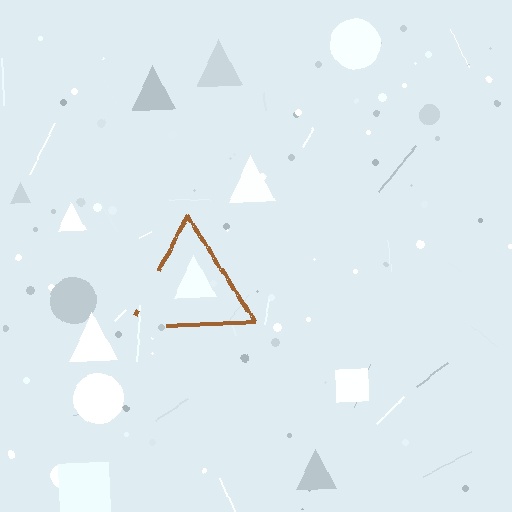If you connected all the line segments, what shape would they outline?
They would outline a triangle.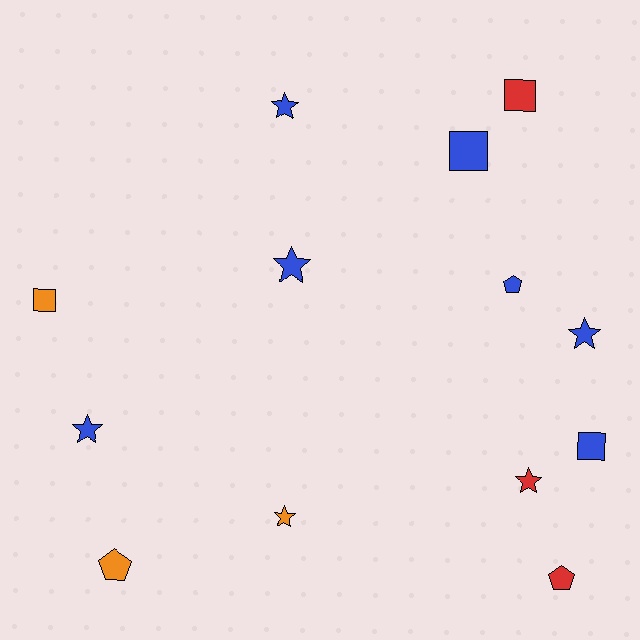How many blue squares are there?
There are 2 blue squares.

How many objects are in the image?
There are 13 objects.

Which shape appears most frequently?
Star, with 6 objects.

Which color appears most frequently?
Blue, with 7 objects.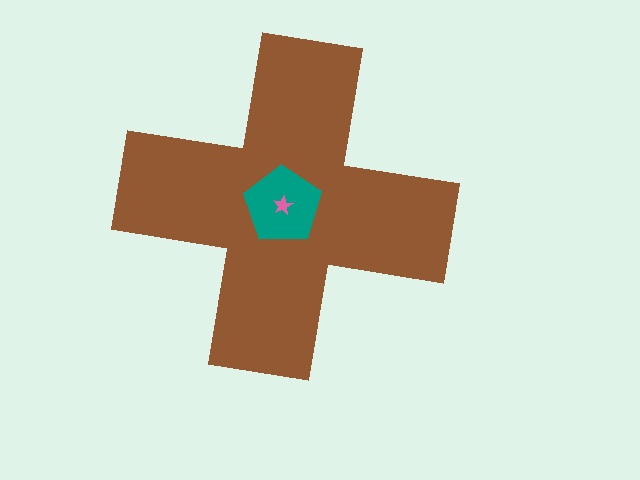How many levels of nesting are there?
3.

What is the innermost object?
The pink star.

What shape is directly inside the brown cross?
The teal pentagon.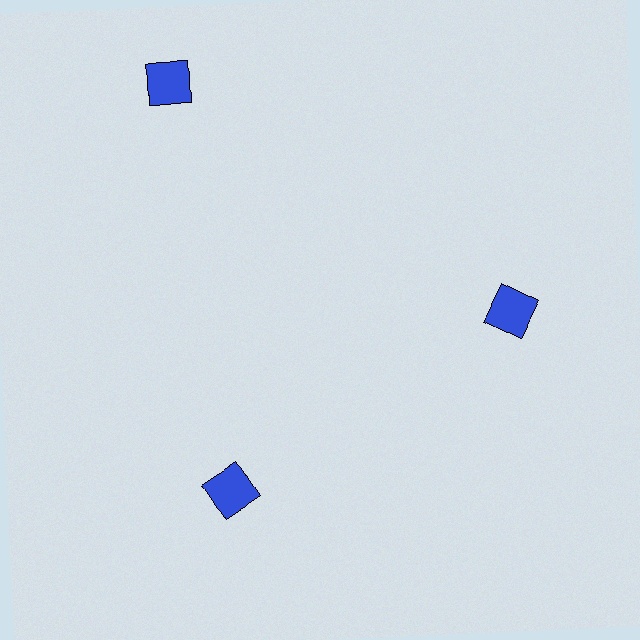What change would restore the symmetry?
The symmetry would be restored by moving it inward, back onto the ring so that all 3 squares sit at equal angles and equal distance from the center.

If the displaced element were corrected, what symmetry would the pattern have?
It would have 3-fold rotational symmetry — the pattern would map onto itself every 120 degrees.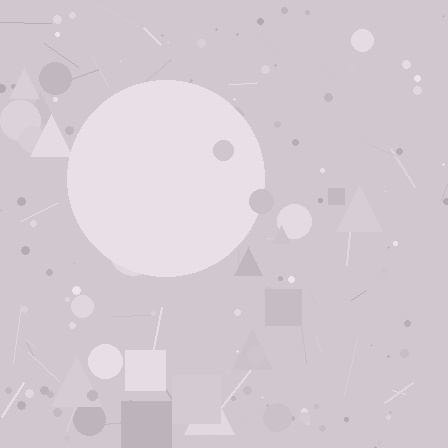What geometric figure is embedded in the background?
A circle is embedded in the background.